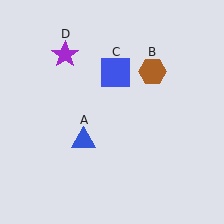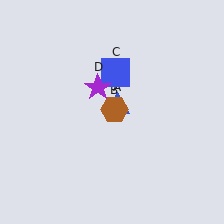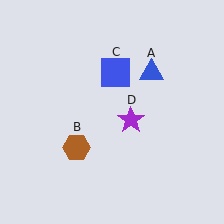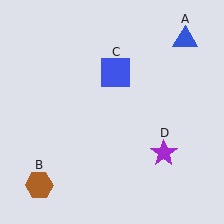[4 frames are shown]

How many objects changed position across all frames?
3 objects changed position: blue triangle (object A), brown hexagon (object B), purple star (object D).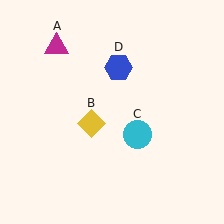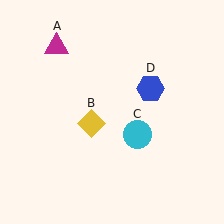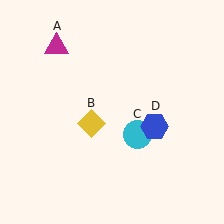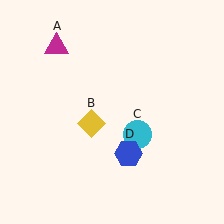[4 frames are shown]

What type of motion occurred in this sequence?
The blue hexagon (object D) rotated clockwise around the center of the scene.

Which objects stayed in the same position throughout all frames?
Magenta triangle (object A) and yellow diamond (object B) and cyan circle (object C) remained stationary.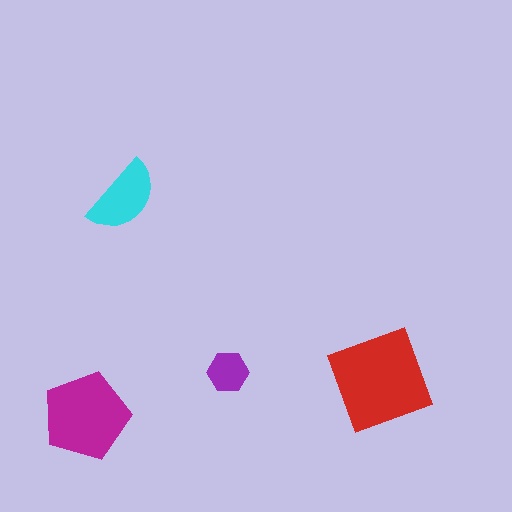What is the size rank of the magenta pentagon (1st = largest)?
2nd.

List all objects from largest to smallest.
The red square, the magenta pentagon, the cyan semicircle, the purple hexagon.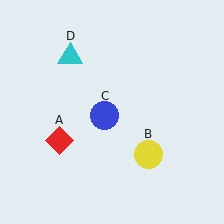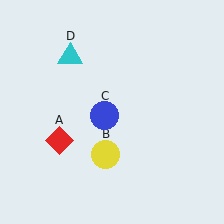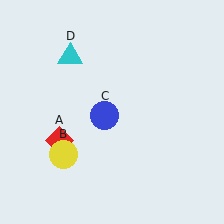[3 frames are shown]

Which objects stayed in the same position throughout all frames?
Red diamond (object A) and blue circle (object C) and cyan triangle (object D) remained stationary.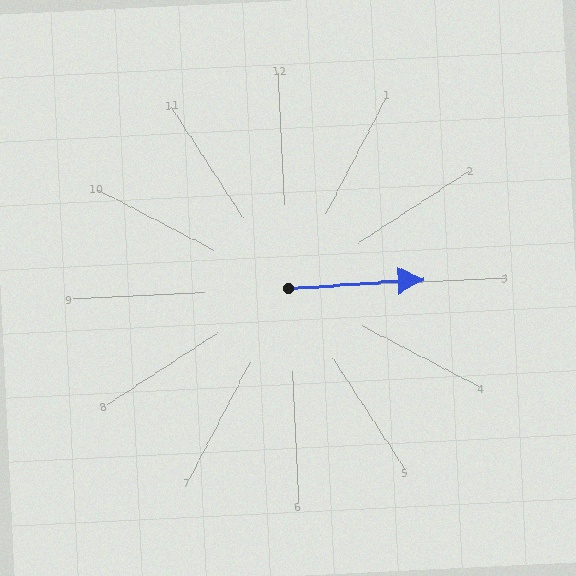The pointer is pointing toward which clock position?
Roughly 3 o'clock.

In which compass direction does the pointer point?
East.